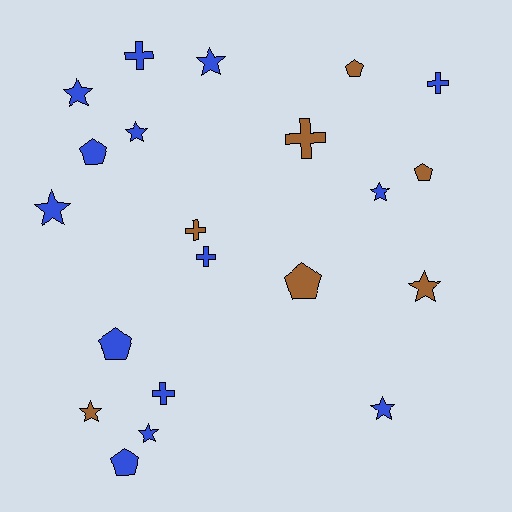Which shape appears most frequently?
Star, with 9 objects.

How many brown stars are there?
There are 2 brown stars.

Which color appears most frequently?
Blue, with 14 objects.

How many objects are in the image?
There are 21 objects.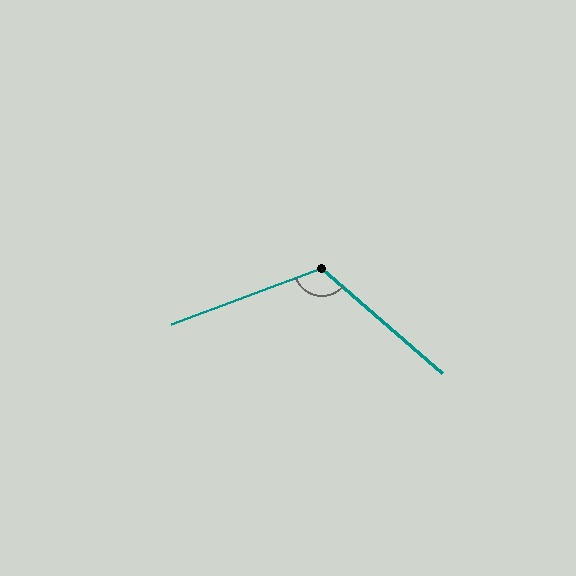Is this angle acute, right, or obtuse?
It is obtuse.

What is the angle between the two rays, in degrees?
Approximately 118 degrees.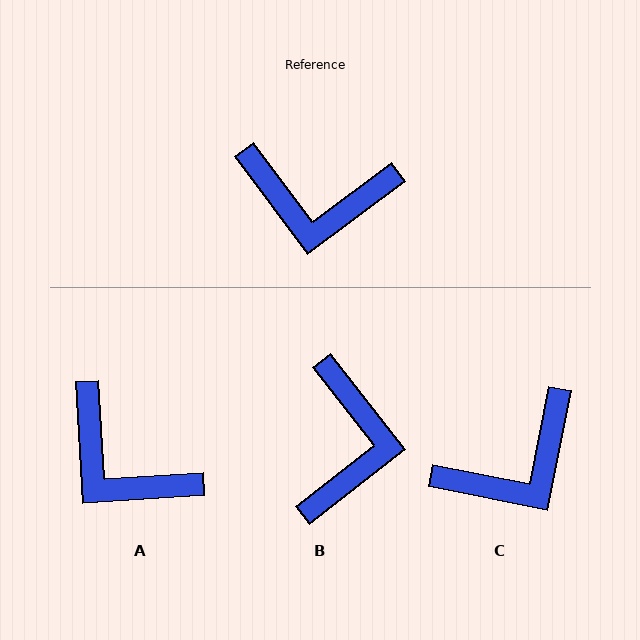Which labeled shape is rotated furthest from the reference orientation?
B, about 91 degrees away.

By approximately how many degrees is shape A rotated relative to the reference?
Approximately 33 degrees clockwise.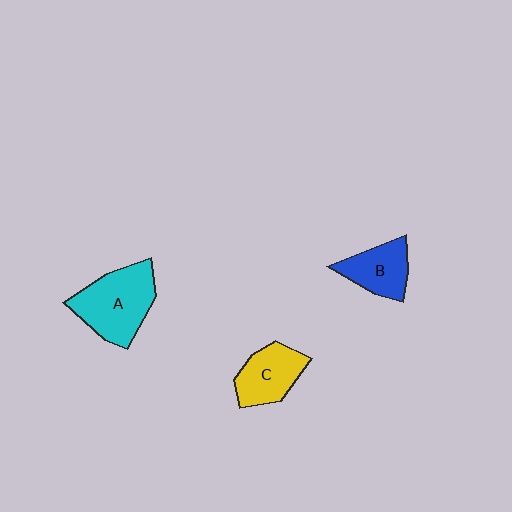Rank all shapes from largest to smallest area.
From largest to smallest: A (cyan), C (yellow), B (blue).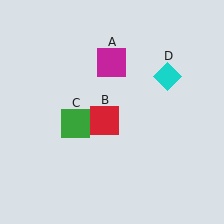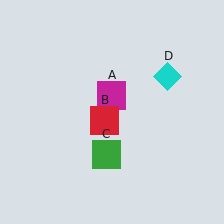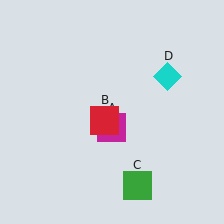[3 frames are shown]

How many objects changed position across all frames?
2 objects changed position: magenta square (object A), green square (object C).